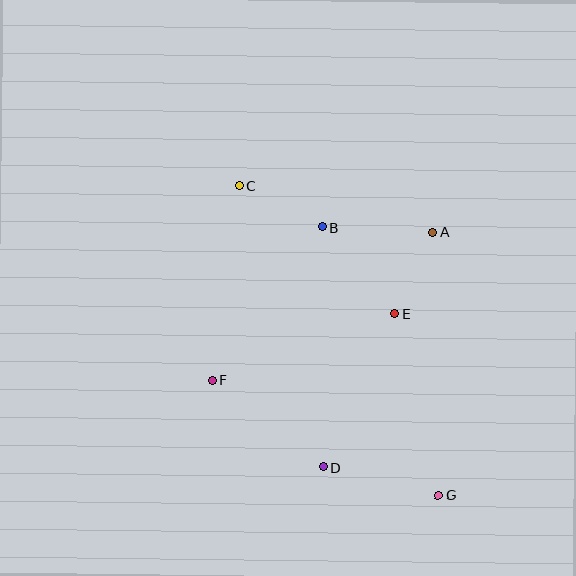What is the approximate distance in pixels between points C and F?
The distance between C and F is approximately 197 pixels.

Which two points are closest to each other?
Points A and E are closest to each other.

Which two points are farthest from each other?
Points C and G are farthest from each other.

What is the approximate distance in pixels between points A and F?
The distance between A and F is approximately 266 pixels.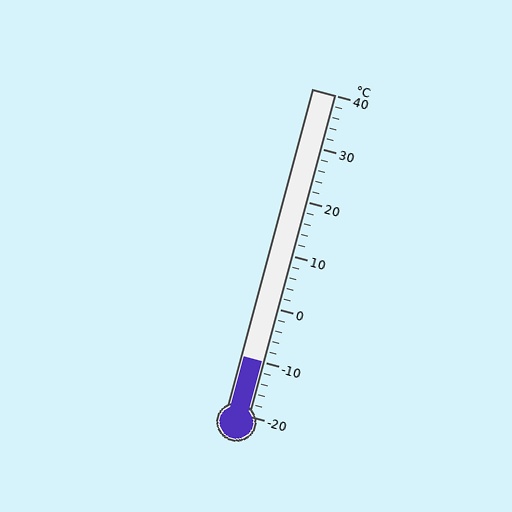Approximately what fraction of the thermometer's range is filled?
The thermometer is filled to approximately 15% of its range.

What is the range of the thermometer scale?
The thermometer scale ranges from -20°C to 40°C.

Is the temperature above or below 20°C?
The temperature is below 20°C.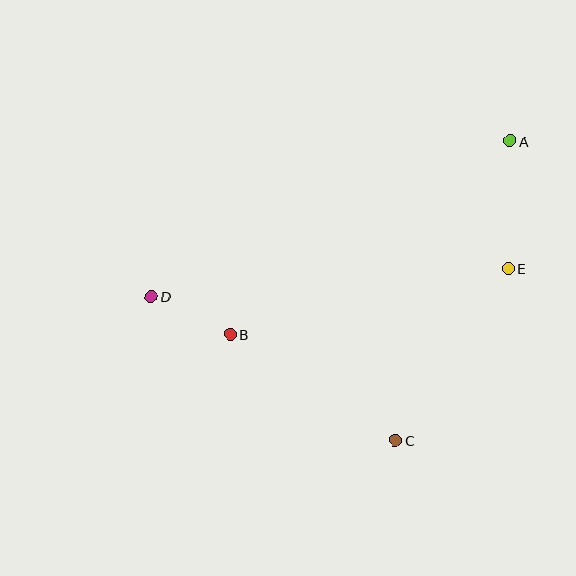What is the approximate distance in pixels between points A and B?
The distance between A and B is approximately 341 pixels.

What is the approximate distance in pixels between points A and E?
The distance between A and E is approximately 127 pixels.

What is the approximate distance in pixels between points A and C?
The distance between A and C is approximately 321 pixels.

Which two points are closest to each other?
Points B and D are closest to each other.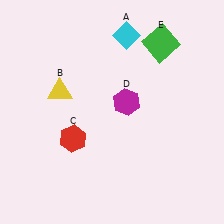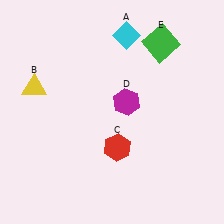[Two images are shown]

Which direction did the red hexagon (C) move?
The red hexagon (C) moved right.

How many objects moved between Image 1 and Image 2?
2 objects moved between the two images.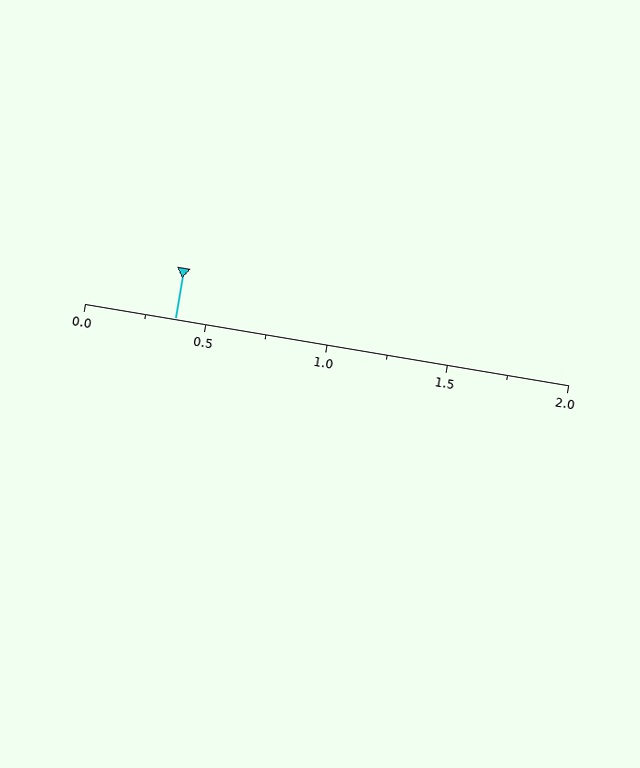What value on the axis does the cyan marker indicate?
The marker indicates approximately 0.38.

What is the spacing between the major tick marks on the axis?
The major ticks are spaced 0.5 apart.